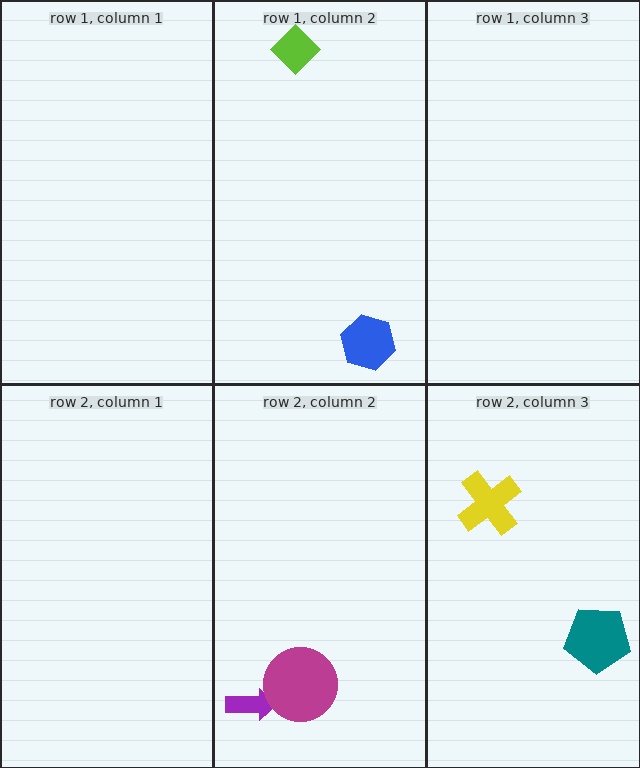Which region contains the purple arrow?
The row 2, column 2 region.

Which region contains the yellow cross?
The row 2, column 3 region.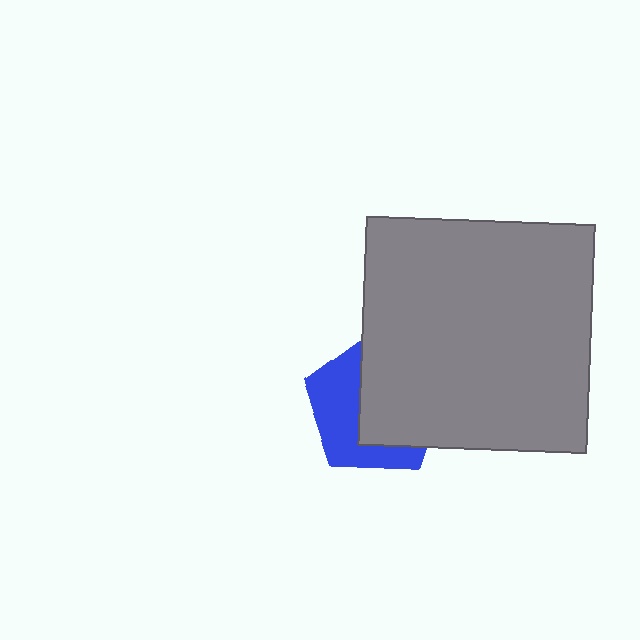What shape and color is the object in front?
The object in front is a gray square.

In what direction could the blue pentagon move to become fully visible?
The blue pentagon could move left. That would shift it out from behind the gray square entirely.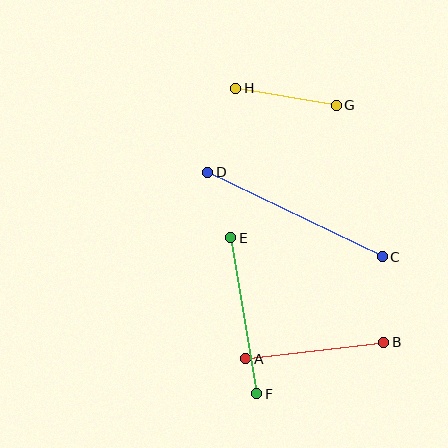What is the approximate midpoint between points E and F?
The midpoint is at approximately (244, 316) pixels.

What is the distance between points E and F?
The distance is approximately 158 pixels.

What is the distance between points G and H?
The distance is approximately 102 pixels.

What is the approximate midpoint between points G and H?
The midpoint is at approximately (286, 97) pixels.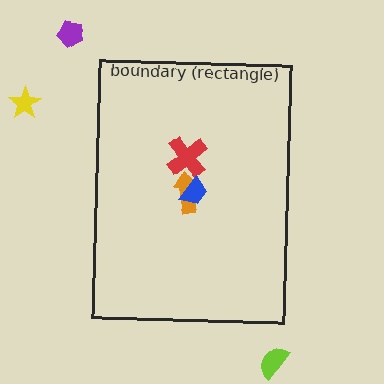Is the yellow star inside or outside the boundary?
Outside.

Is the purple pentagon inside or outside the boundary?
Outside.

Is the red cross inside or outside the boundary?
Inside.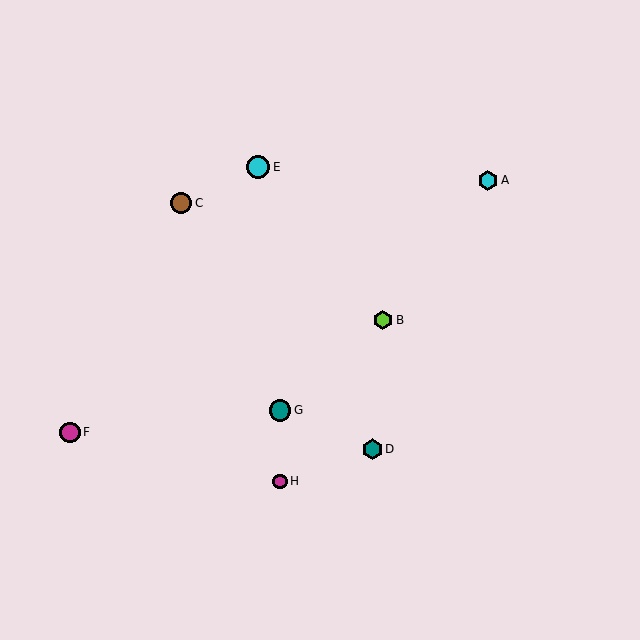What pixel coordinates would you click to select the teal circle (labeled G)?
Click at (280, 410) to select the teal circle G.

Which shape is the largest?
The cyan circle (labeled E) is the largest.